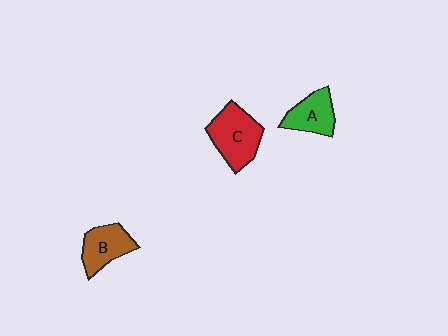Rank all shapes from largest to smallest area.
From largest to smallest: C (red), B (brown), A (green).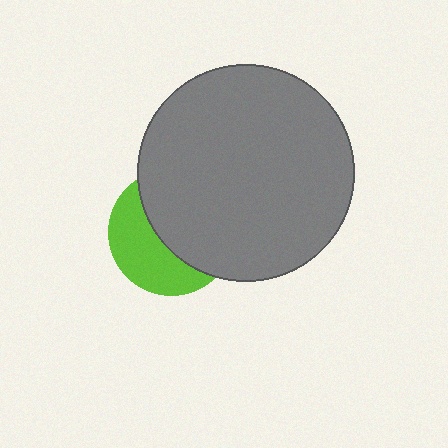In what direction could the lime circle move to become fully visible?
The lime circle could move toward the lower-left. That would shift it out from behind the gray circle entirely.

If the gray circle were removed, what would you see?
You would see the complete lime circle.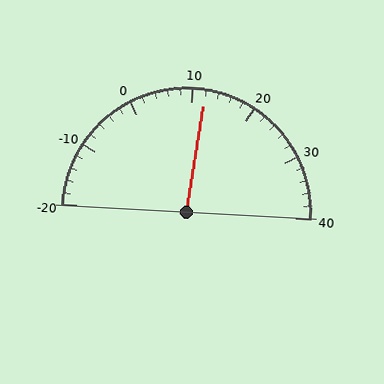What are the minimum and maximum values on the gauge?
The gauge ranges from -20 to 40.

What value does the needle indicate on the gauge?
The needle indicates approximately 12.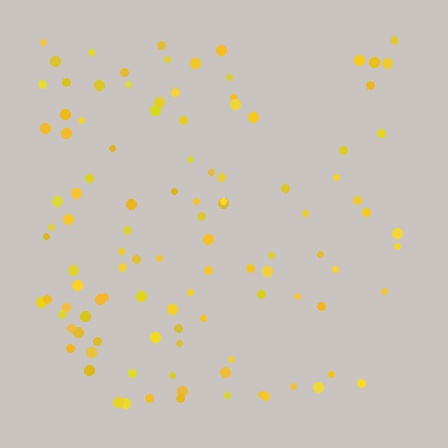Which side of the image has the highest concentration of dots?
The left.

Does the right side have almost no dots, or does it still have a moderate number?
Still a moderate number, just noticeably fewer than the left.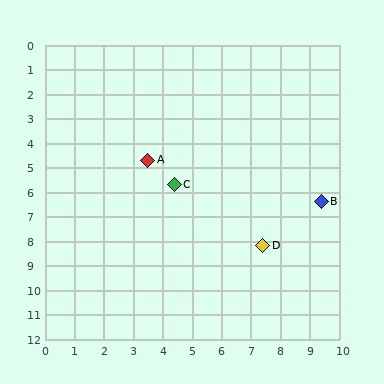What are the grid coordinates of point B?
Point B is at approximately (9.4, 6.4).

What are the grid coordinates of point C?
Point C is at approximately (4.4, 5.7).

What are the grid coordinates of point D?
Point D is at approximately (7.4, 8.2).